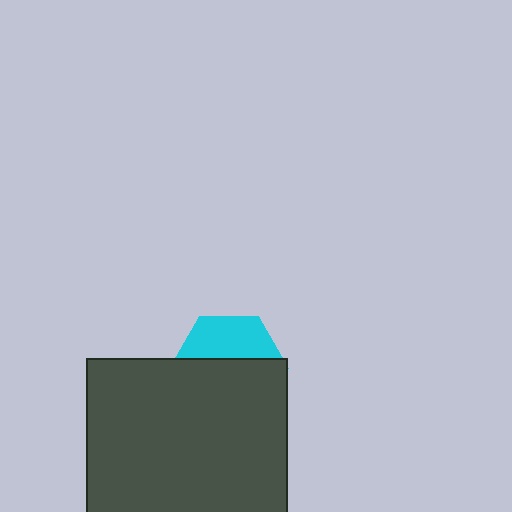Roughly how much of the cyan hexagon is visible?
A small part of it is visible (roughly 37%).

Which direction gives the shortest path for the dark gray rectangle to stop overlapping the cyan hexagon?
Moving down gives the shortest separation.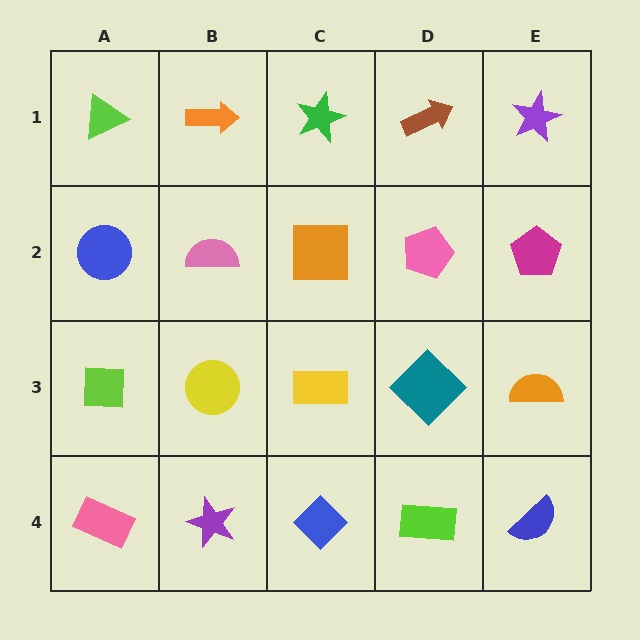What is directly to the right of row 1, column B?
A green star.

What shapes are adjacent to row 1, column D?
A pink pentagon (row 2, column D), a green star (row 1, column C), a purple star (row 1, column E).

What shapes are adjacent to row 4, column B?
A yellow circle (row 3, column B), a pink rectangle (row 4, column A), a blue diamond (row 4, column C).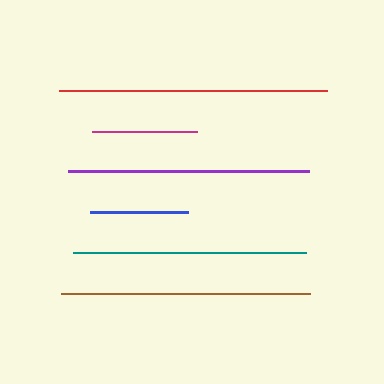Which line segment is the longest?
The red line is the longest at approximately 268 pixels.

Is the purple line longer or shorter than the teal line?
The purple line is longer than the teal line.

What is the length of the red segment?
The red segment is approximately 268 pixels long.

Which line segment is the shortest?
The blue line is the shortest at approximately 98 pixels.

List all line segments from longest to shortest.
From longest to shortest: red, brown, purple, teal, magenta, blue.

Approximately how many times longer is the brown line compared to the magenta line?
The brown line is approximately 2.4 times the length of the magenta line.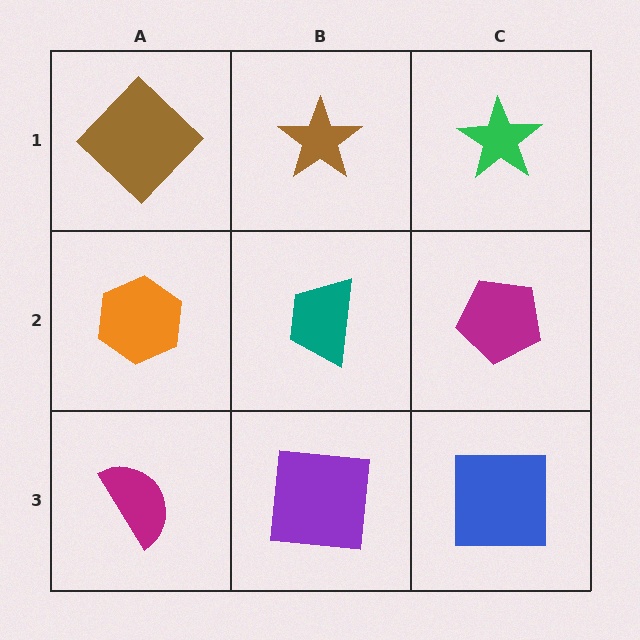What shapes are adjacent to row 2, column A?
A brown diamond (row 1, column A), a magenta semicircle (row 3, column A), a teal trapezoid (row 2, column B).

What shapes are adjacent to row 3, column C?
A magenta pentagon (row 2, column C), a purple square (row 3, column B).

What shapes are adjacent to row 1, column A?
An orange hexagon (row 2, column A), a brown star (row 1, column B).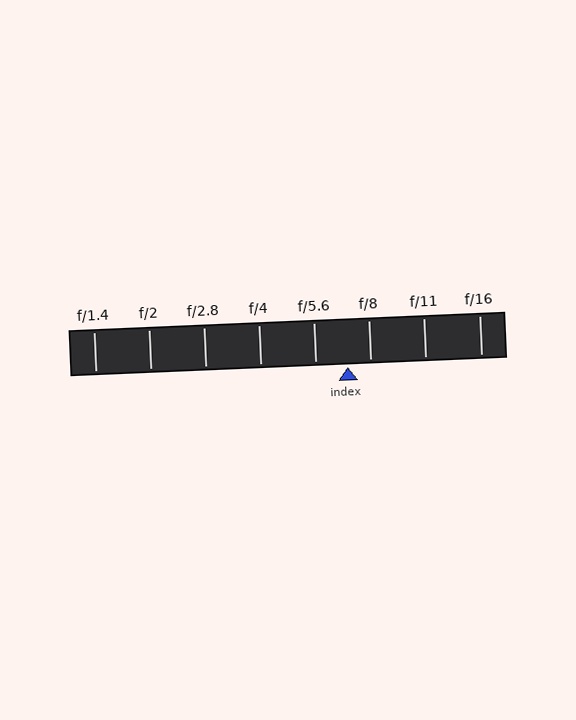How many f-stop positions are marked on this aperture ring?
There are 8 f-stop positions marked.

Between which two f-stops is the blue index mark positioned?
The index mark is between f/5.6 and f/8.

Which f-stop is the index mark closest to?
The index mark is closest to f/8.